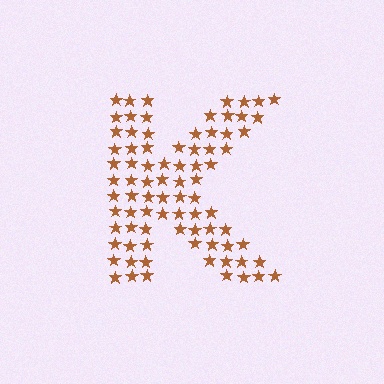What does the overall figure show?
The overall figure shows the letter K.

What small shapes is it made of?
It is made of small stars.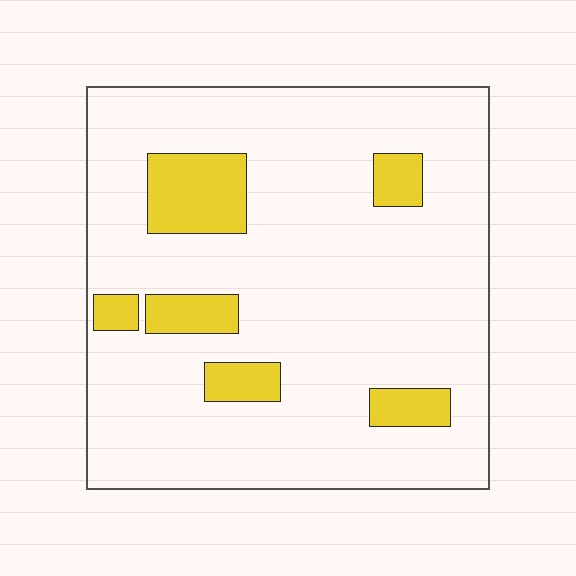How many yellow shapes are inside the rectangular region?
6.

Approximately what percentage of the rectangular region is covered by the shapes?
Approximately 15%.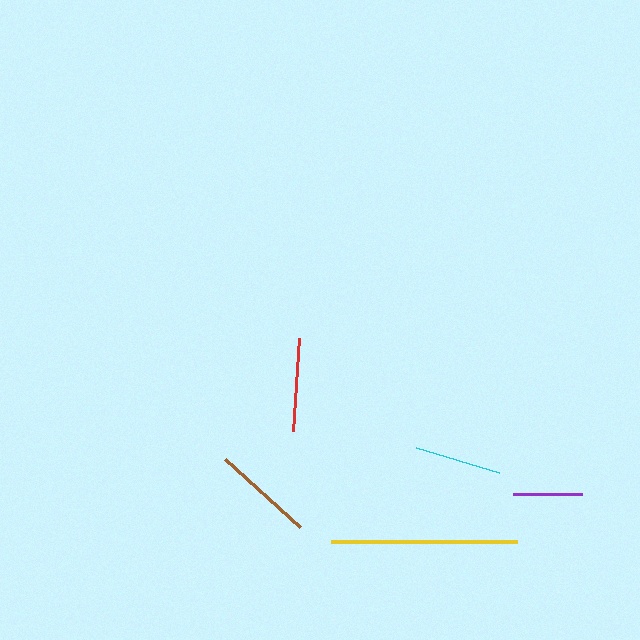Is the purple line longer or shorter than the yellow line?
The yellow line is longer than the purple line.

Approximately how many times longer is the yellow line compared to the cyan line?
The yellow line is approximately 2.1 times the length of the cyan line.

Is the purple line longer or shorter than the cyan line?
The cyan line is longer than the purple line.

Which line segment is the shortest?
The purple line is the shortest at approximately 69 pixels.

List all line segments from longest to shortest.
From longest to shortest: yellow, brown, red, cyan, purple.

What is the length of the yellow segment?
The yellow segment is approximately 187 pixels long.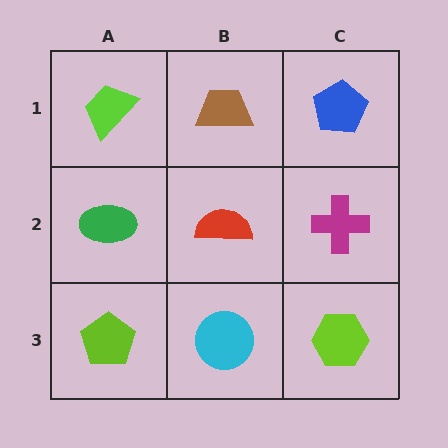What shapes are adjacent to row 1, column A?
A green ellipse (row 2, column A), a brown trapezoid (row 1, column B).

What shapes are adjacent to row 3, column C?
A magenta cross (row 2, column C), a cyan circle (row 3, column B).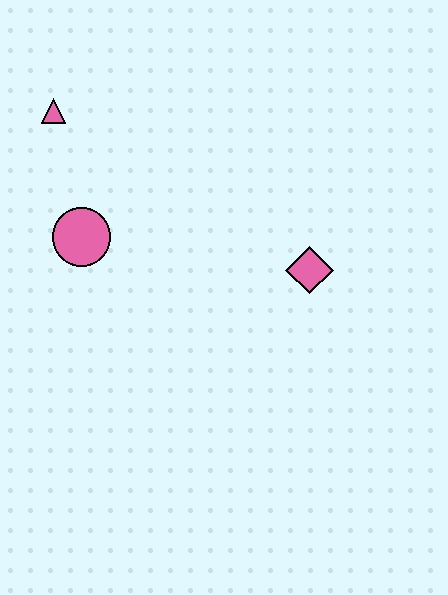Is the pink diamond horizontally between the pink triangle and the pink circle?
No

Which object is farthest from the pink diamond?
The pink triangle is farthest from the pink diamond.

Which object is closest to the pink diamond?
The pink circle is closest to the pink diamond.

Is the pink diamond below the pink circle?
Yes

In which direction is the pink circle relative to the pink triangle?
The pink circle is below the pink triangle.